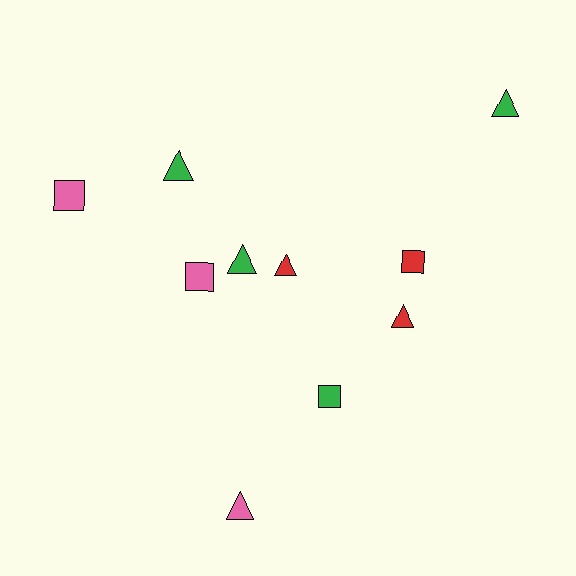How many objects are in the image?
There are 10 objects.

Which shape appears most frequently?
Triangle, with 6 objects.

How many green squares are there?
There is 1 green square.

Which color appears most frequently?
Green, with 4 objects.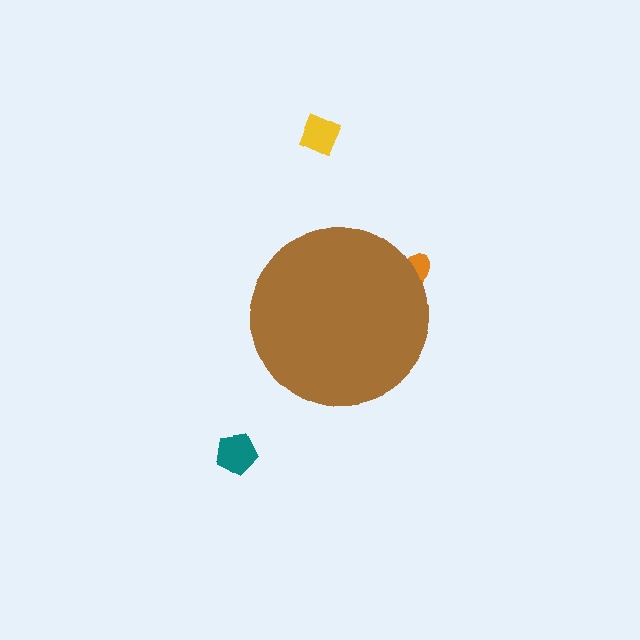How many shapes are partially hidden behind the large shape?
1 shape is partially hidden.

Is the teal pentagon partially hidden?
No, the teal pentagon is fully visible.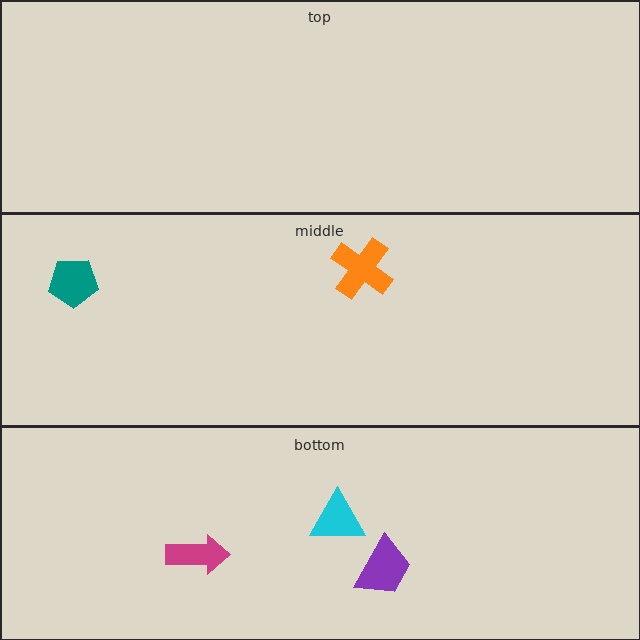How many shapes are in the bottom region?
3.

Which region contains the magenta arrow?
The bottom region.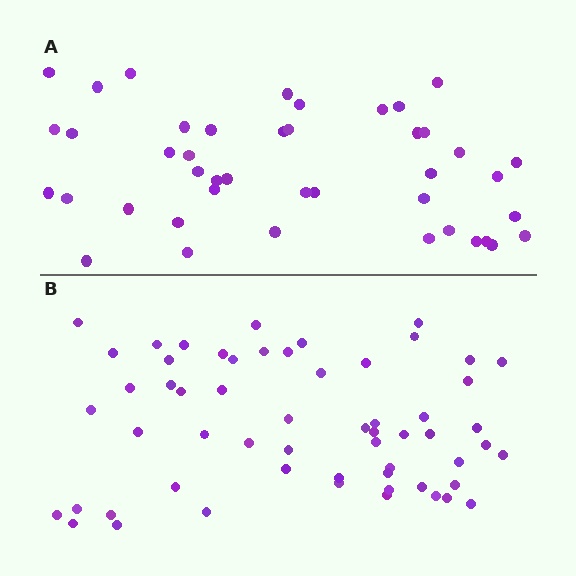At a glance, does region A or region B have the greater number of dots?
Region B (the bottom region) has more dots.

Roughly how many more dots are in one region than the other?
Region B has approximately 15 more dots than region A.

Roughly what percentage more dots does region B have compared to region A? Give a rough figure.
About 35% more.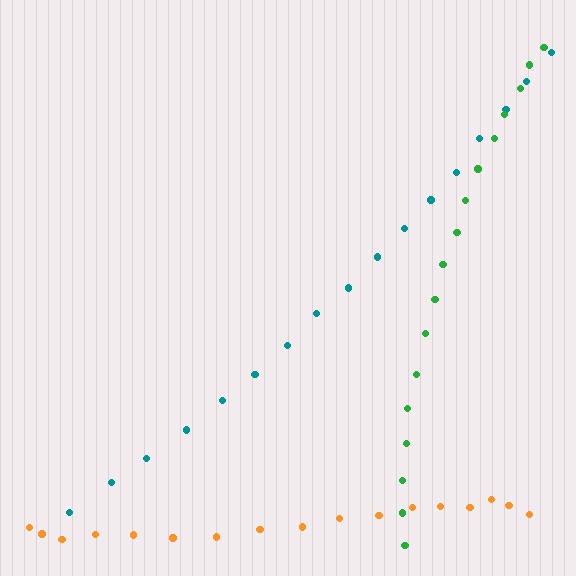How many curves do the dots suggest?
There are 3 distinct paths.